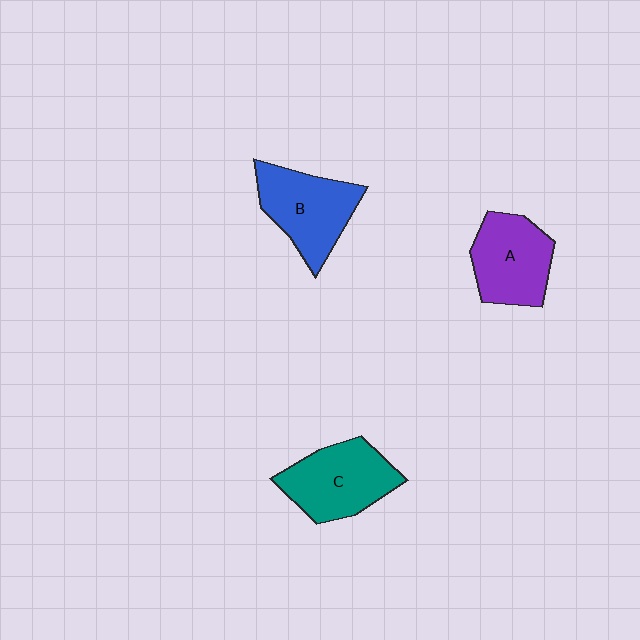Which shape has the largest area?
Shape C (teal).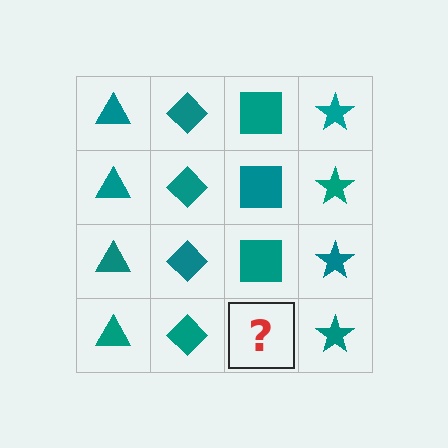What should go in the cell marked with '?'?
The missing cell should contain a teal square.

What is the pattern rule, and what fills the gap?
The rule is that each column has a consistent shape. The gap should be filled with a teal square.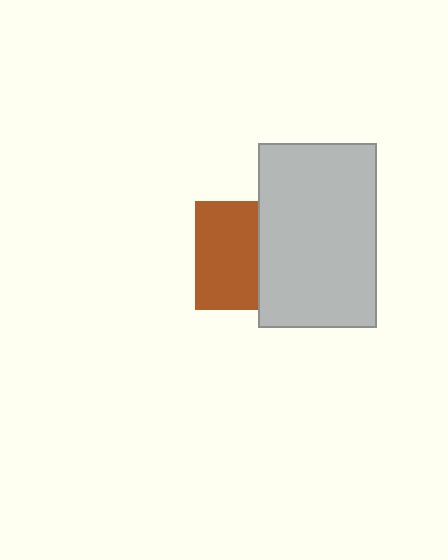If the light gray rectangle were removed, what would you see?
You would see the complete brown square.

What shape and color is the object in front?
The object in front is a light gray rectangle.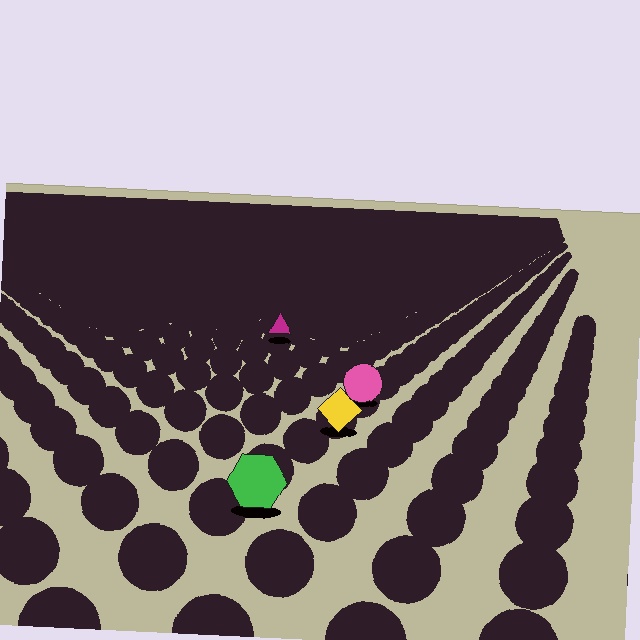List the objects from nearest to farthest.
From nearest to farthest: the green hexagon, the yellow diamond, the pink circle, the magenta triangle.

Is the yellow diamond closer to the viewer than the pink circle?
Yes. The yellow diamond is closer — you can tell from the texture gradient: the ground texture is coarser near it.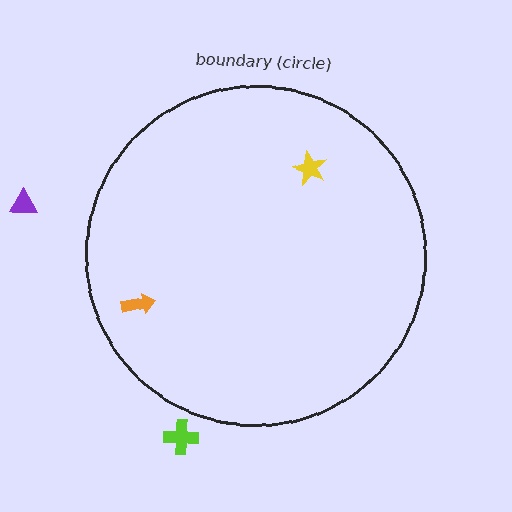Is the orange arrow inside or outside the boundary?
Inside.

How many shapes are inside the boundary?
2 inside, 2 outside.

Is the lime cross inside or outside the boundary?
Outside.